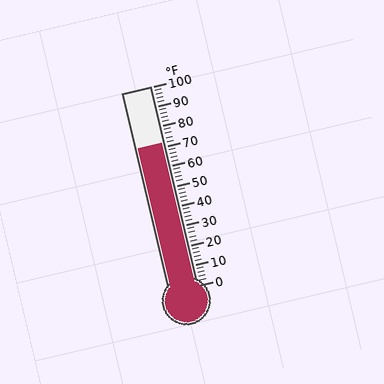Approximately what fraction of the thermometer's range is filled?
The thermometer is filled to approximately 70% of its range.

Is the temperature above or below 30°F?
The temperature is above 30°F.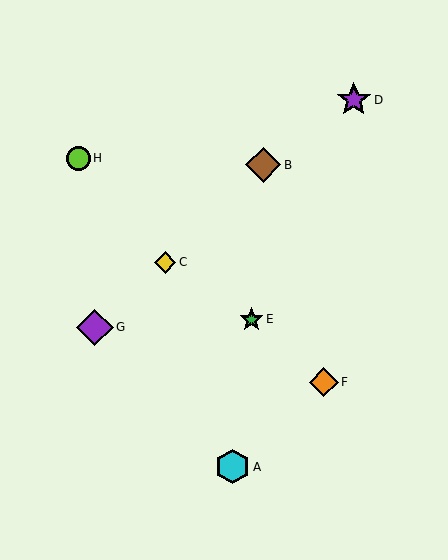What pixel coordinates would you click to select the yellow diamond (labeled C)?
Click at (165, 262) to select the yellow diamond C.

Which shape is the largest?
The purple diamond (labeled G) is the largest.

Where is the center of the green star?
The center of the green star is at (251, 319).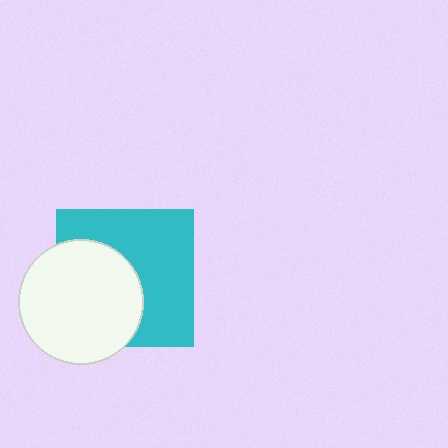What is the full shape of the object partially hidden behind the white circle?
The partially hidden object is a cyan square.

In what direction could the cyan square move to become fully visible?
The cyan square could move right. That would shift it out from behind the white circle entirely.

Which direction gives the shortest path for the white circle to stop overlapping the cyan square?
Moving left gives the shortest separation.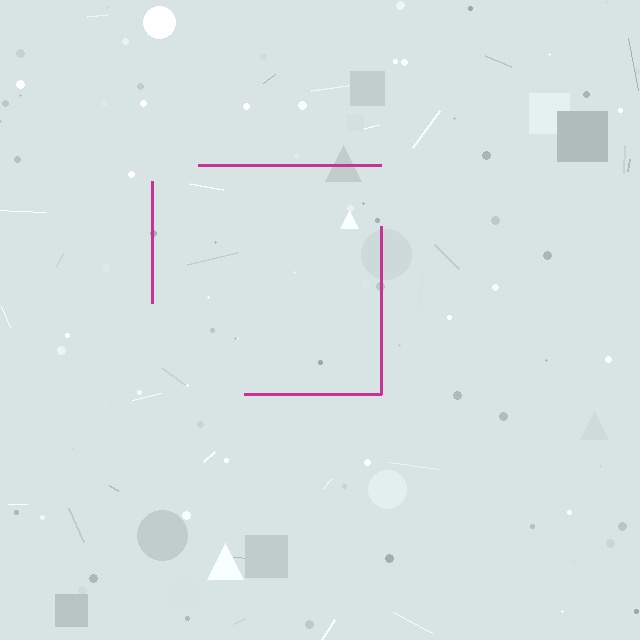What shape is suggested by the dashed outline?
The dashed outline suggests a square.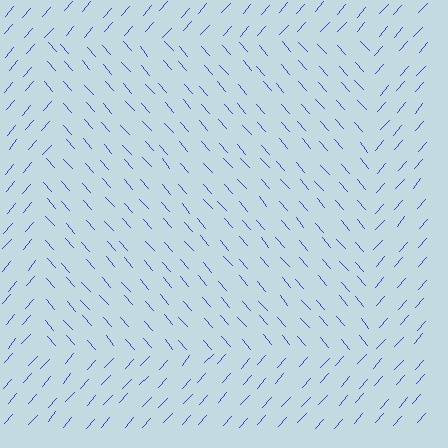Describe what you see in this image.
The image is filled with small blue line segments. A rectangle region in the image has lines oriented differently from the surrounding lines, creating a visible texture boundary.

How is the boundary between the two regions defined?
The boundary is defined purely by a change in line orientation (approximately 82 degrees difference). All lines are the same color and thickness.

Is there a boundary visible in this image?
Yes, there is a texture boundary formed by a change in line orientation.